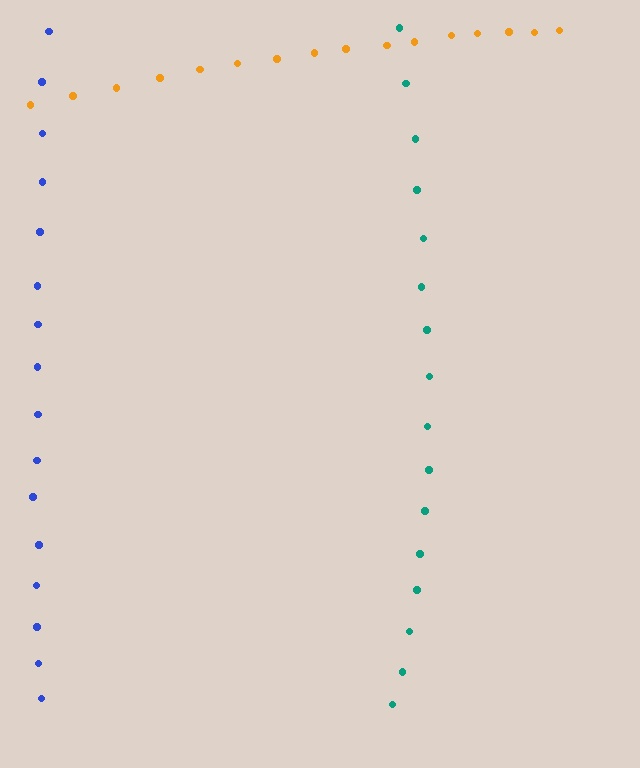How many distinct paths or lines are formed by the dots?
There are 3 distinct paths.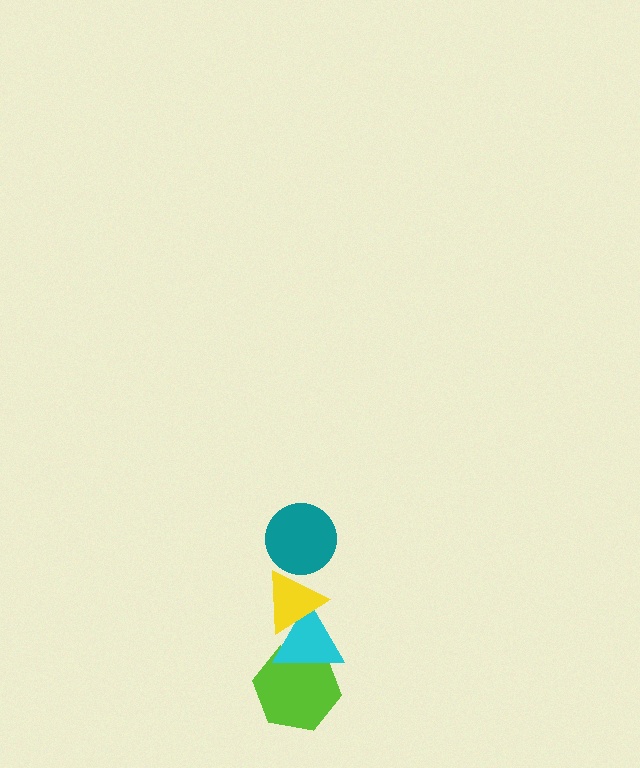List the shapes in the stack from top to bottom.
From top to bottom: the teal circle, the yellow triangle, the cyan triangle, the lime hexagon.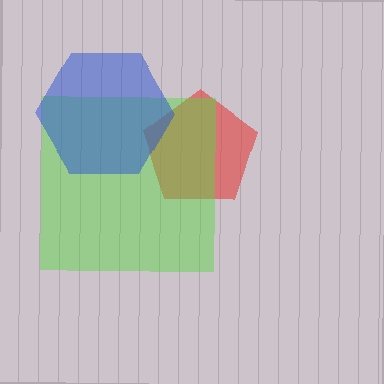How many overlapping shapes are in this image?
There are 3 overlapping shapes in the image.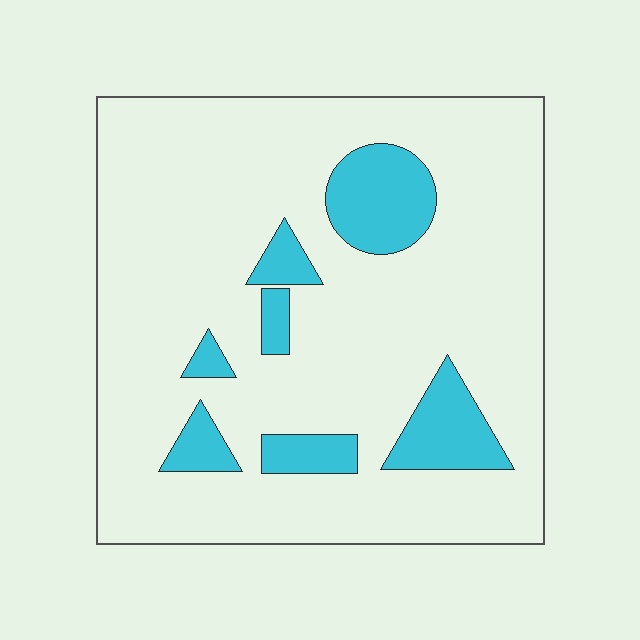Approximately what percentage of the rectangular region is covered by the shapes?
Approximately 15%.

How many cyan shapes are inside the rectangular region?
7.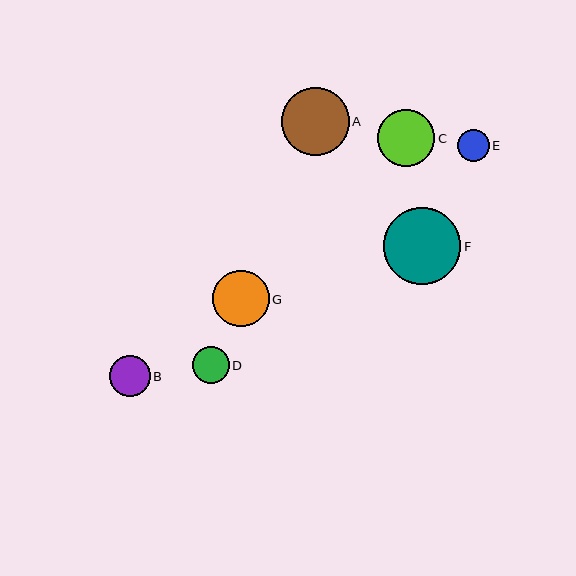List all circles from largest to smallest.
From largest to smallest: F, A, C, G, B, D, E.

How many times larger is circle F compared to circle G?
Circle F is approximately 1.4 times the size of circle G.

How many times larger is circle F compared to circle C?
Circle F is approximately 1.4 times the size of circle C.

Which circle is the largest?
Circle F is the largest with a size of approximately 77 pixels.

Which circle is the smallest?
Circle E is the smallest with a size of approximately 32 pixels.